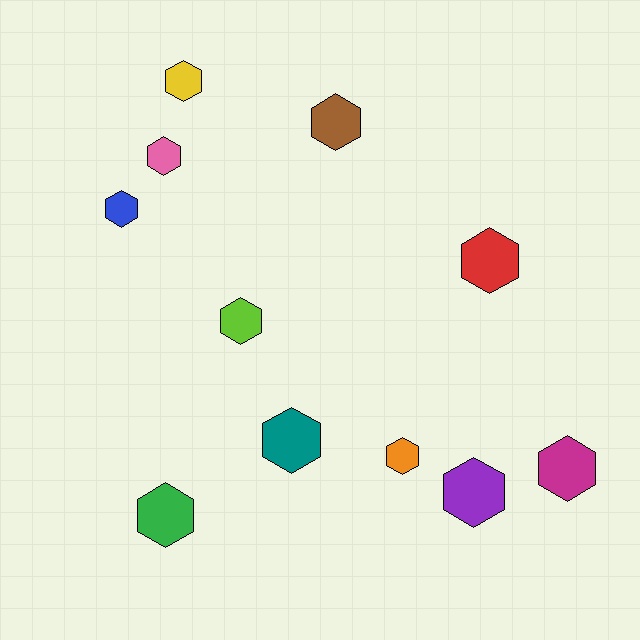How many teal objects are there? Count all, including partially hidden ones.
There is 1 teal object.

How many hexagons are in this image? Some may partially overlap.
There are 11 hexagons.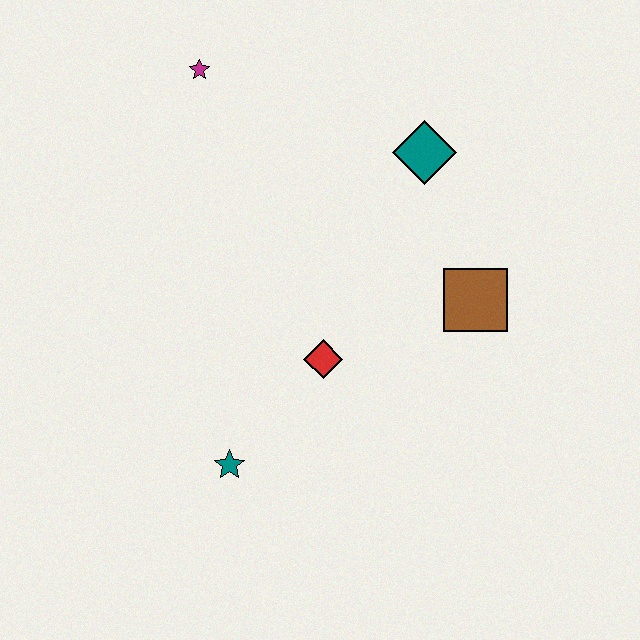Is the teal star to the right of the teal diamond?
No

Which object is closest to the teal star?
The red diamond is closest to the teal star.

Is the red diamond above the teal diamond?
No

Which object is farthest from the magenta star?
The teal star is farthest from the magenta star.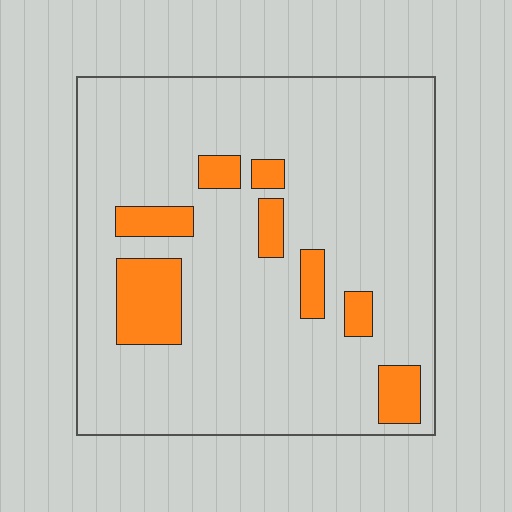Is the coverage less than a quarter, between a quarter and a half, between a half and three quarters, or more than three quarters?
Less than a quarter.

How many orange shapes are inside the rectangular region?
8.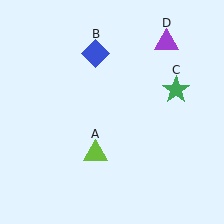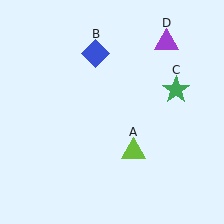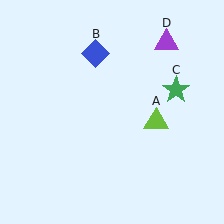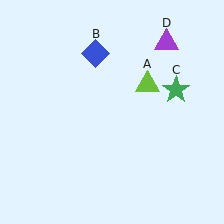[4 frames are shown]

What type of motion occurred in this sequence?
The lime triangle (object A) rotated counterclockwise around the center of the scene.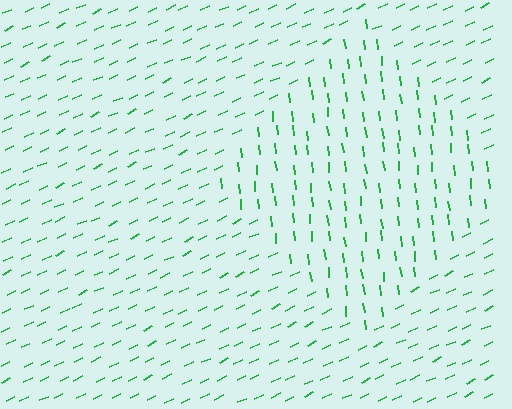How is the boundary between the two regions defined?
The boundary is defined purely by a change in line orientation (approximately 70 degrees difference). All lines are the same color and thickness.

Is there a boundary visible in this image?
Yes, there is a texture boundary formed by a change in line orientation.